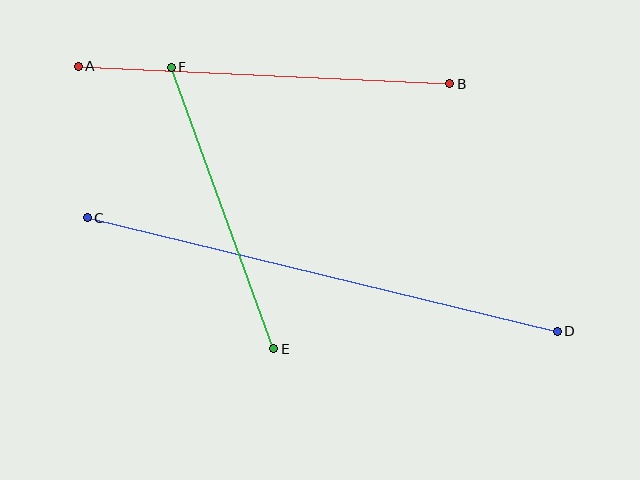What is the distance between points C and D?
The distance is approximately 483 pixels.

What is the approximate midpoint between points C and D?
The midpoint is at approximately (322, 275) pixels.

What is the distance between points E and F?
The distance is approximately 300 pixels.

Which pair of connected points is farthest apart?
Points C and D are farthest apart.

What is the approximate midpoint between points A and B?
The midpoint is at approximately (264, 75) pixels.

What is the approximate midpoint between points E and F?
The midpoint is at approximately (222, 208) pixels.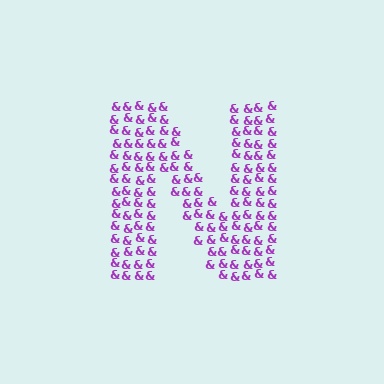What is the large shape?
The large shape is the letter N.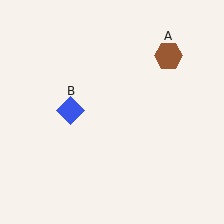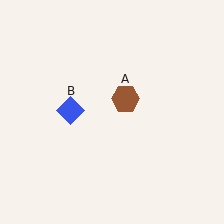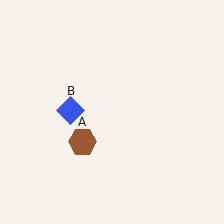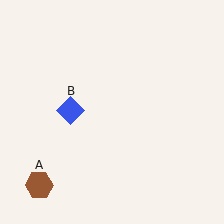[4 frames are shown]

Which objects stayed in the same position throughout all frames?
Blue diamond (object B) remained stationary.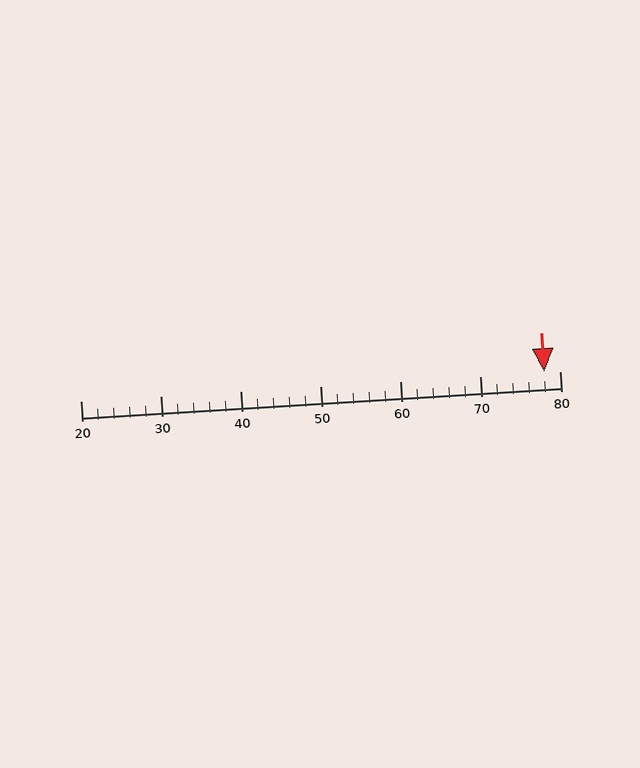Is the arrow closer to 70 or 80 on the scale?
The arrow is closer to 80.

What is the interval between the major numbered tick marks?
The major tick marks are spaced 10 units apart.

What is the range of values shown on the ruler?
The ruler shows values from 20 to 80.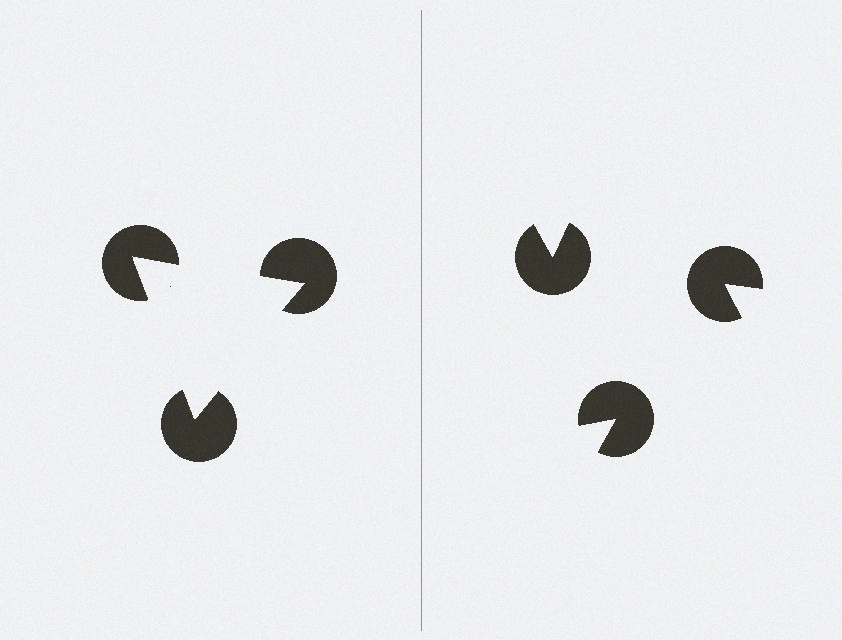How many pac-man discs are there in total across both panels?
6 — 3 on each side.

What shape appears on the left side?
An illusory triangle.